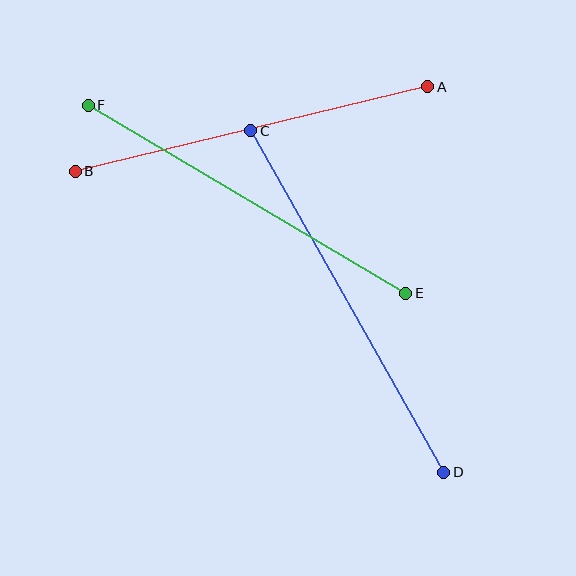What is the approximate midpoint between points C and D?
The midpoint is at approximately (347, 301) pixels.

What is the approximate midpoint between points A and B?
The midpoint is at approximately (252, 129) pixels.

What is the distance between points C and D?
The distance is approximately 393 pixels.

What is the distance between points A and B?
The distance is approximately 362 pixels.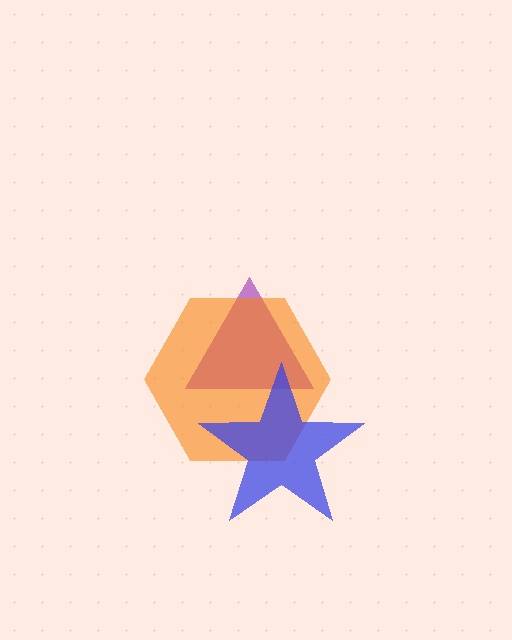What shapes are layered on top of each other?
The layered shapes are: a purple triangle, an orange hexagon, a blue star.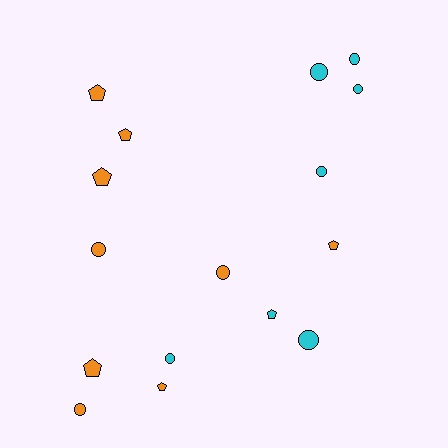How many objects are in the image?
There are 16 objects.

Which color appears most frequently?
Orange, with 9 objects.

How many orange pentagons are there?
There are 6 orange pentagons.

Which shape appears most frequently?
Circle, with 9 objects.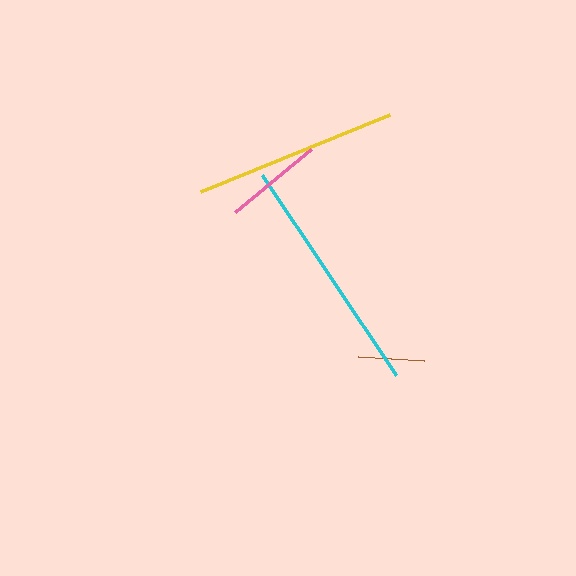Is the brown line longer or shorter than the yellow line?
The yellow line is longer than the brown line.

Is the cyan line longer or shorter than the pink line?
The cyan line is longer than the pink line.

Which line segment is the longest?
The cyan line is the longest at approximately 241 pixels.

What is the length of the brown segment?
The brown segment is approximately 66 pixels long.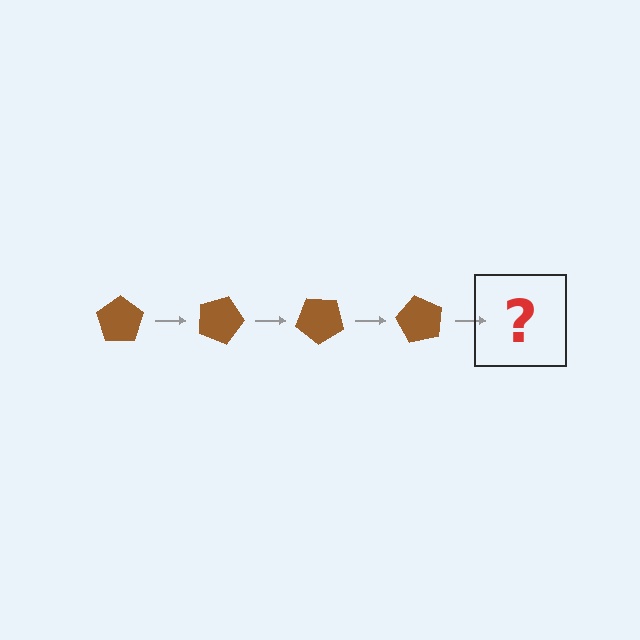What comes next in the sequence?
The next element should be a brown pentagon rotated 80 degrees.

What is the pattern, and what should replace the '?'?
The pattern is that the pentagon rotates 20 degrees each step. The '?' should be a brown pentagon rotated 80 degrees.